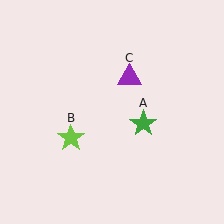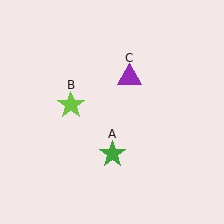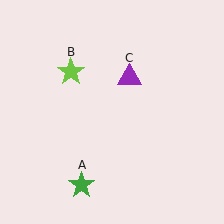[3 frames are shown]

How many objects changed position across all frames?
2 objects changed position: green star (object A), lime star (object B).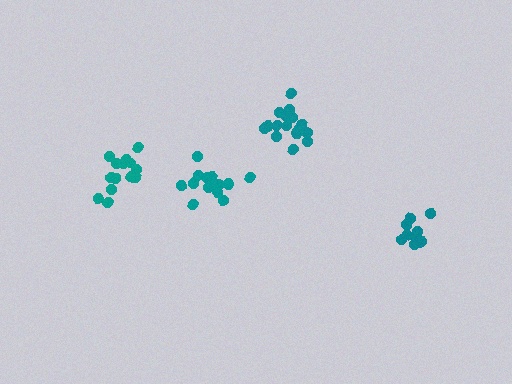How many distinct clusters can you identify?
There are 4 distinct clusters.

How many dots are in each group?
Group 1: 16 dots, Group 2: 14 dots, Group 3: 15 dots, Group 4: 10 dots (55 total).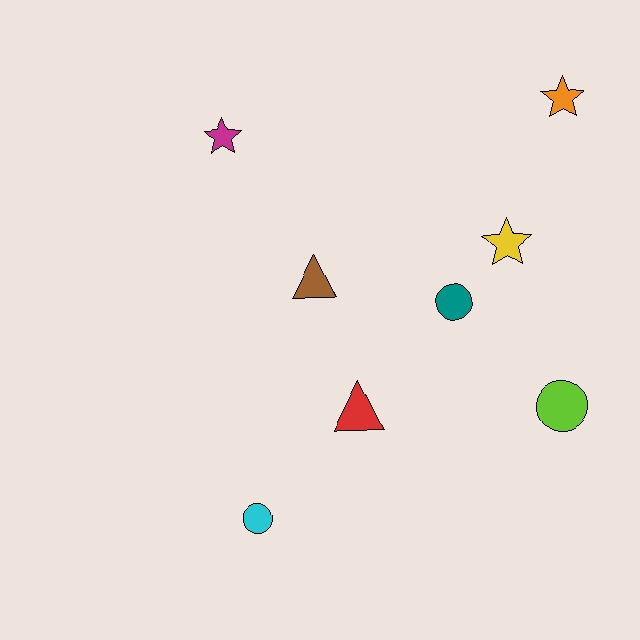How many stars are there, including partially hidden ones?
There are 3 stars.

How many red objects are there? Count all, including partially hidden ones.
There is 1 red object.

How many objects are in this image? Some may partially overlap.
There are 8 objects.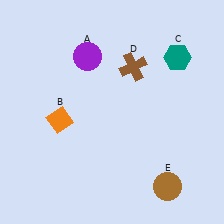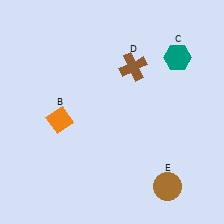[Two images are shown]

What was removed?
The purple circle (A) was removed in Image 2.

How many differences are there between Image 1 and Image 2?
There is 1 difference between the two images.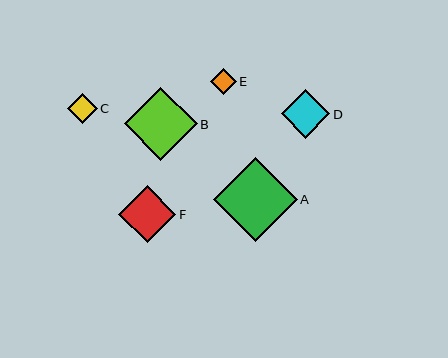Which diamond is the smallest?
Diamond E is the smallest with a size of approximately 26 pixels.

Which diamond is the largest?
Diamond A is the largest with a size of approximately 84 pixels.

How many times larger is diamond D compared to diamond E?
Diamond D is approximately 1.9 times the size of diamond E.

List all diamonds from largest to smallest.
From largest to smallest: A, B, F, D, C, E.